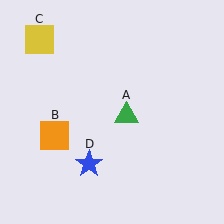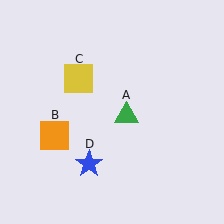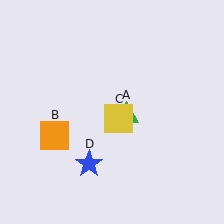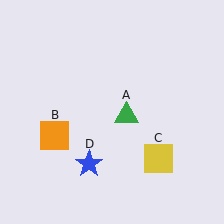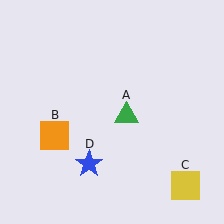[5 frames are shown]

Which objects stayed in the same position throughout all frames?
Green triangle (object A) and orange square (object B) and blue star (object D) remained stationary.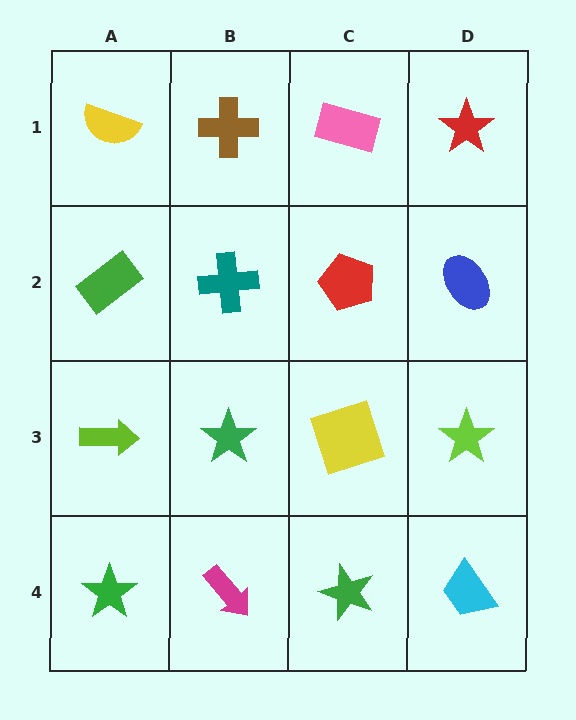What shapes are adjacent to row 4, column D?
A lime star (row 3, column D), a green star (row 4, column C).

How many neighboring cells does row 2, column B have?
4.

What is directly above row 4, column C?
A yellow square.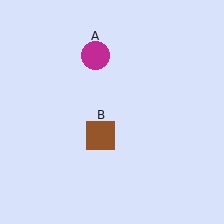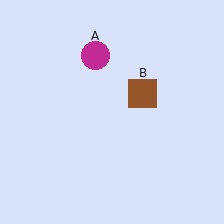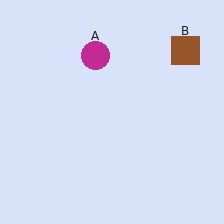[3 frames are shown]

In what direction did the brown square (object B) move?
The brown square (object B) moved up and to the right.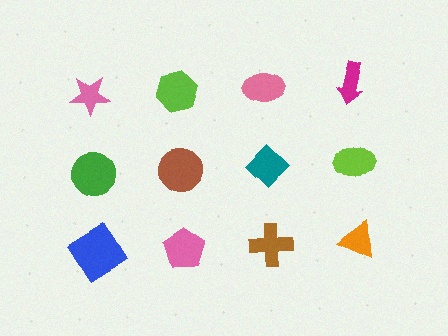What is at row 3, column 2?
A pink pentagon.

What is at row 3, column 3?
A brown cross.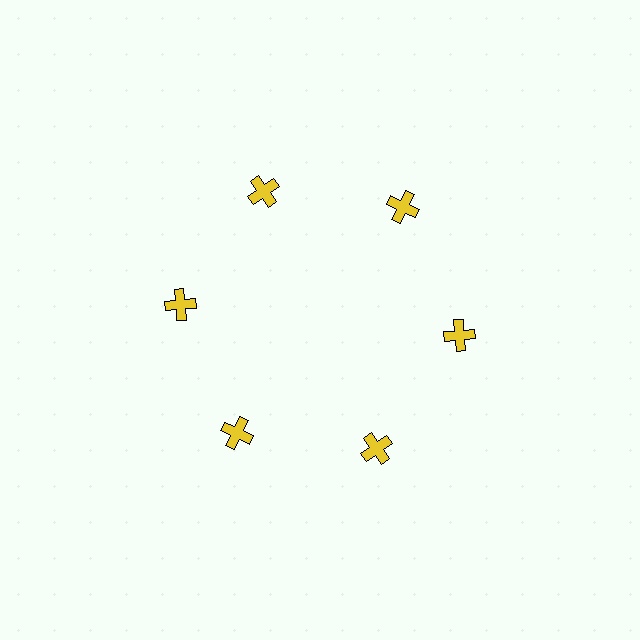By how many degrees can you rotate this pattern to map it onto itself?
The pattern maps onto itself every 60 degrees of rotation.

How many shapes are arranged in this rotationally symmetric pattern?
There are 6 shapes, arranged in 6 groups of 1.